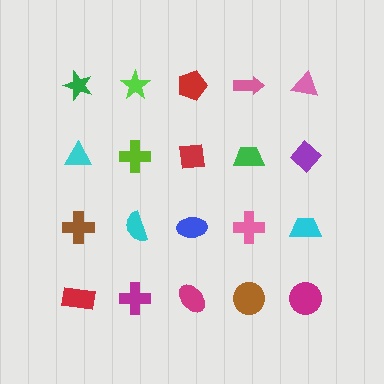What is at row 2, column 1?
A cyan triangle.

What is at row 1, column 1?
A green star.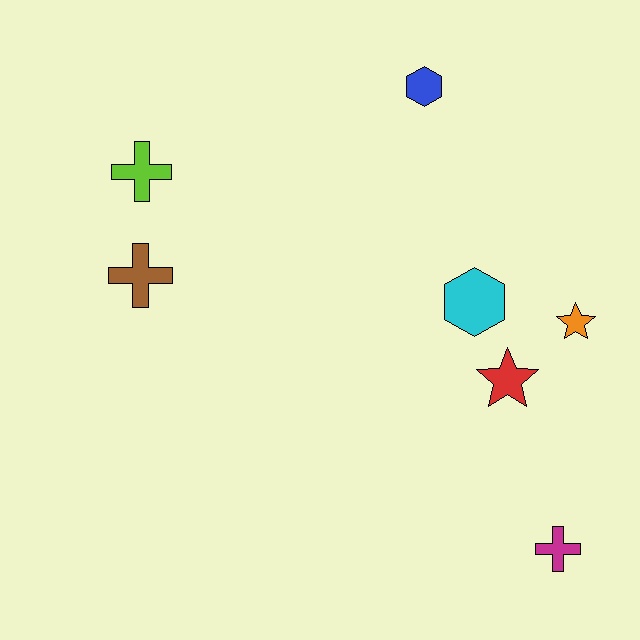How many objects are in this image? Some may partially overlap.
There are 7 objects.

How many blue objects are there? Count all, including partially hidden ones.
There is 1 blue object.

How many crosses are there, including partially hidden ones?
There are 3 crosses.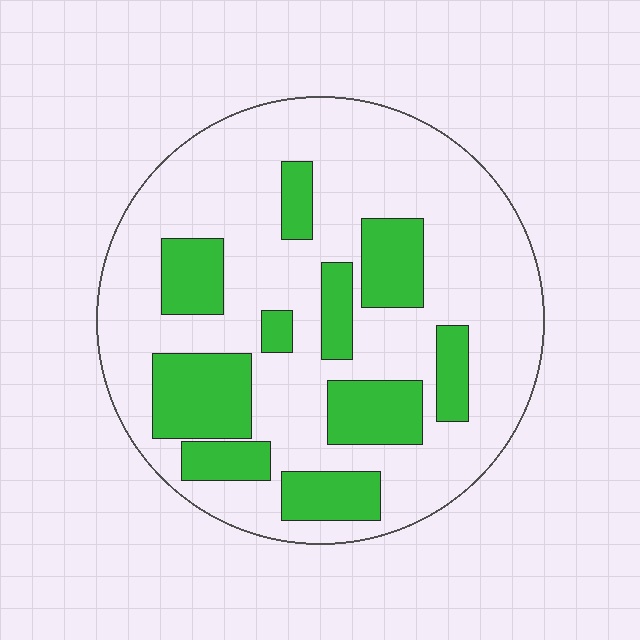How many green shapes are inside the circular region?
10.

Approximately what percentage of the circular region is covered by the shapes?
Approximately 30%.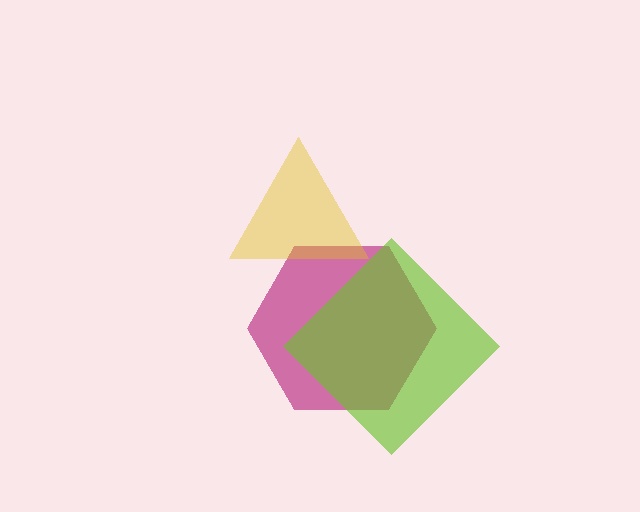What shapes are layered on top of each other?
The layered shapes are: a magenta hexagon, a lime diamond, a yellow triangle.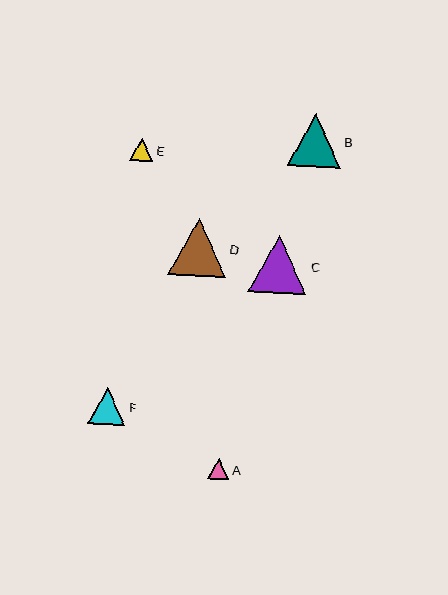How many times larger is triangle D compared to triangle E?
Triangle D is approximately 2.4 times the size of triangle E.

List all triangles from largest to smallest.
From largest to smallest: C, D, B, F, E, A.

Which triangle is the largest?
Triangle C is the largest with a size of approximately 58 pixels.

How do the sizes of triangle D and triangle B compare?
Triangle D and triangle B are approximately the same size.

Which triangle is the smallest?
Triangle A is the smallest with a size of approximately 21 pixels.